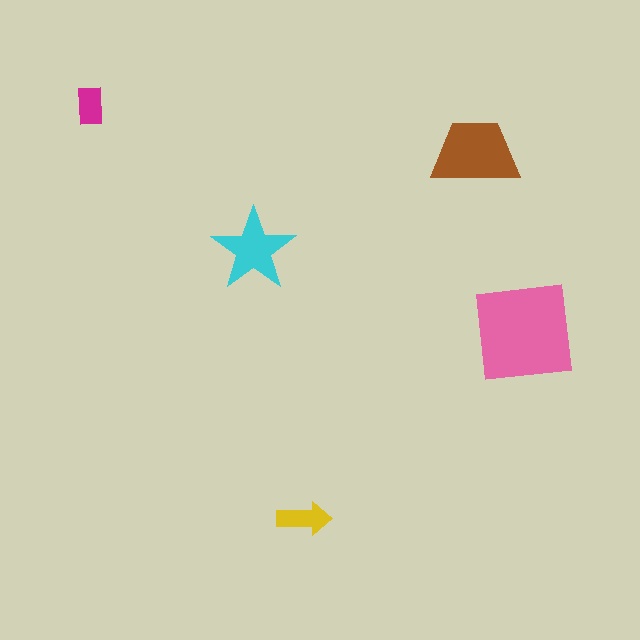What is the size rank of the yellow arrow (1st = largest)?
4th.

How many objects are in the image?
There are 5 objects in the image.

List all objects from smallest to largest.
The magenta rectangle, the yellow arrow, the cyan star, the brown trapezoid, the pink square.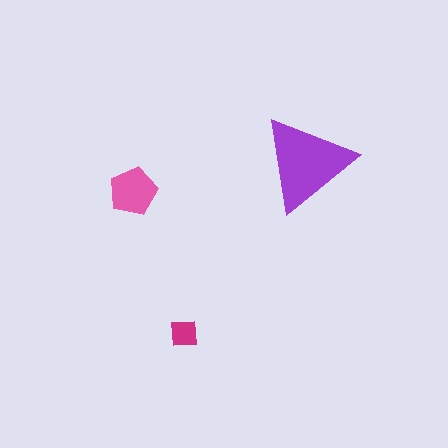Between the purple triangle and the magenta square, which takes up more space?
The purple triangle.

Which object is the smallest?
The magenta square.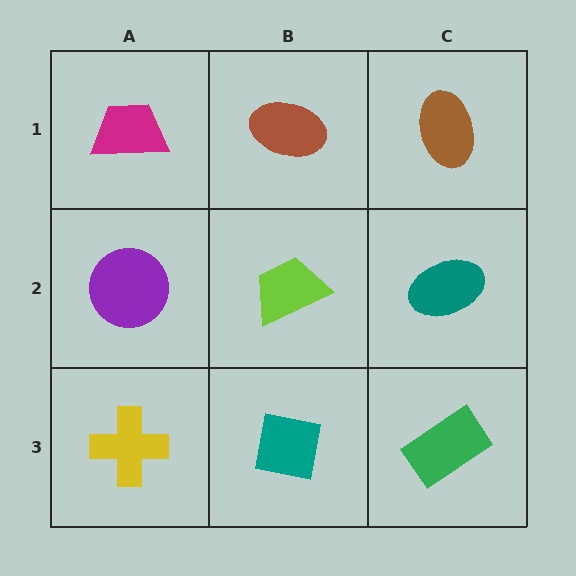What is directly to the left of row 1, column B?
A magenta trapezoid.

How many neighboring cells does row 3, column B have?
3.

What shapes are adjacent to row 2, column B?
A brown ellipse (row 1, column B), a teal square (row 3, column B), a purple circle (row 2, column A), a teal ellipse (row 2, column C).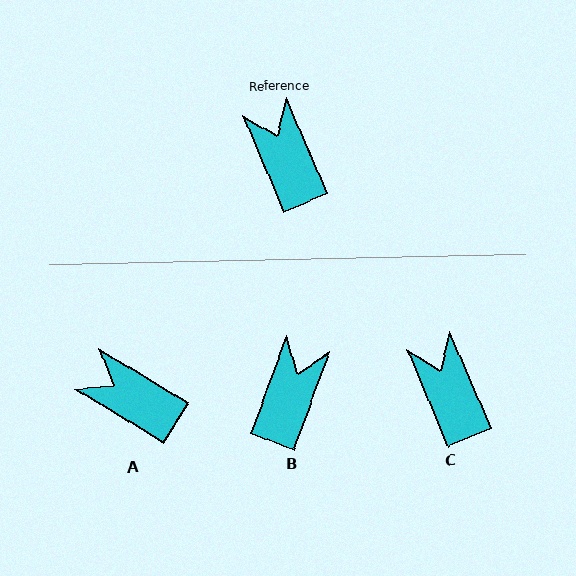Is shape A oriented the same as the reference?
No, it is off by about 36 degrees.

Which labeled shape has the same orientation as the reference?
C.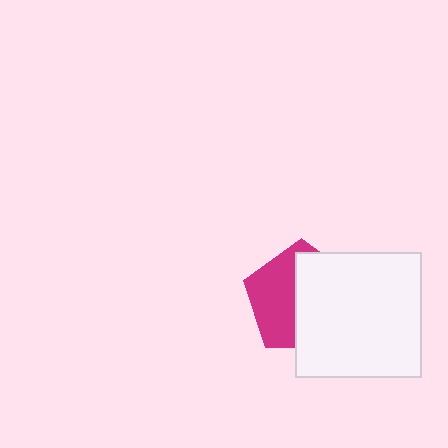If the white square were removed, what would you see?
You would see the complete magenta pentagon.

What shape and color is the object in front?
The object in front is a white square.